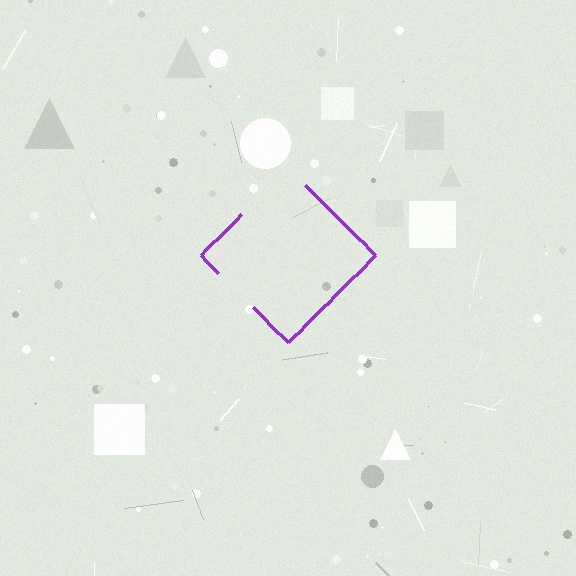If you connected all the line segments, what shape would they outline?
They would outline a diamond.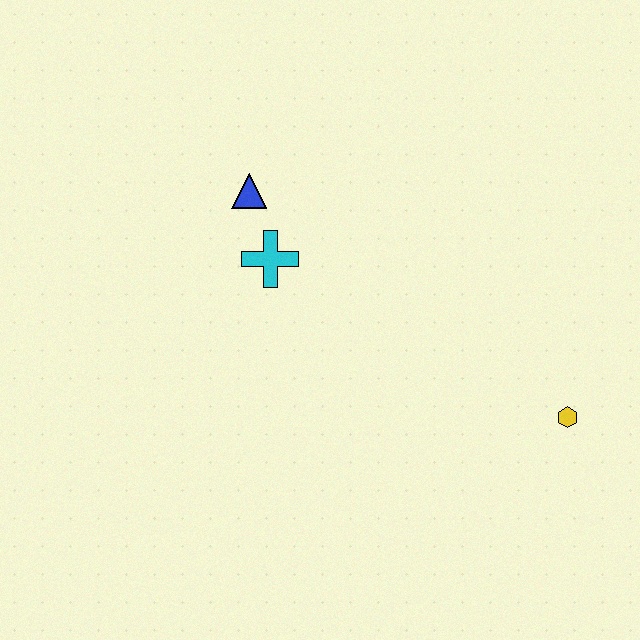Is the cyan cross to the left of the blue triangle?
No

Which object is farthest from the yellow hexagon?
The blue triangle is farthest from the yellow hexagon.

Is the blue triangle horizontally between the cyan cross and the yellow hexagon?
No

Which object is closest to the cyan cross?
The blue triangle is closest to the cyan cross.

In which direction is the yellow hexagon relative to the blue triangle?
The yellow hexagon is to the right of the blue triangle.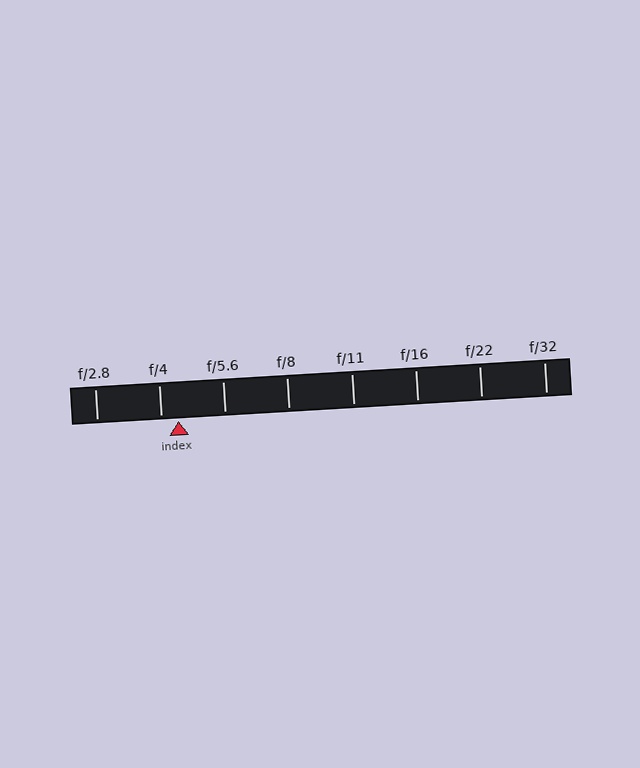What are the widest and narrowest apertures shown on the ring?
The widest aperture shown is f/2.8 and the narrowest is f/32.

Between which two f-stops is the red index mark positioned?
The index mark is between f/4 and f/5.6.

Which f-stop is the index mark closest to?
The index mark is closest to f/4.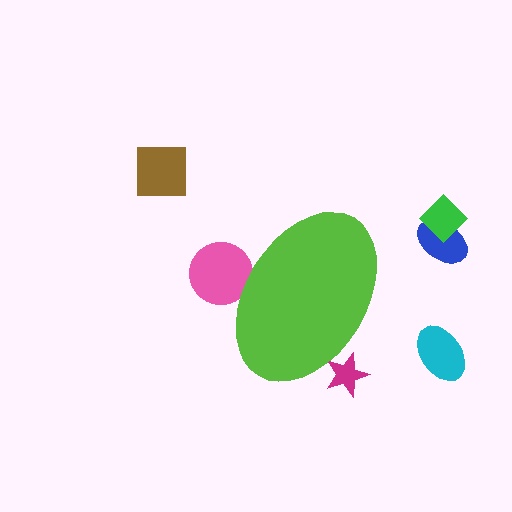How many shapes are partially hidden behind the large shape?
2 shapes are partially hidden.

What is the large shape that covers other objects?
A lime ellipse.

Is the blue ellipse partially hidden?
No, the blue ellipse is fully visible.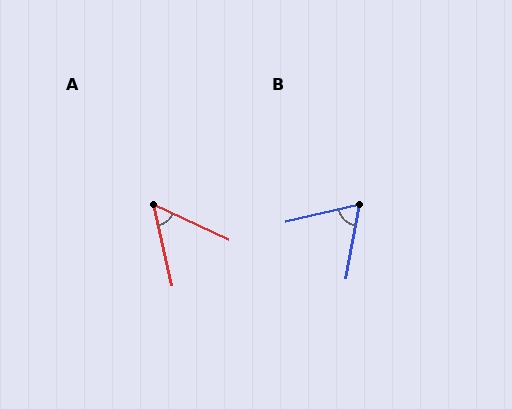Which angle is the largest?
B, at approximately 67 degrees.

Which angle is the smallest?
A, at approximately 52 degrees.